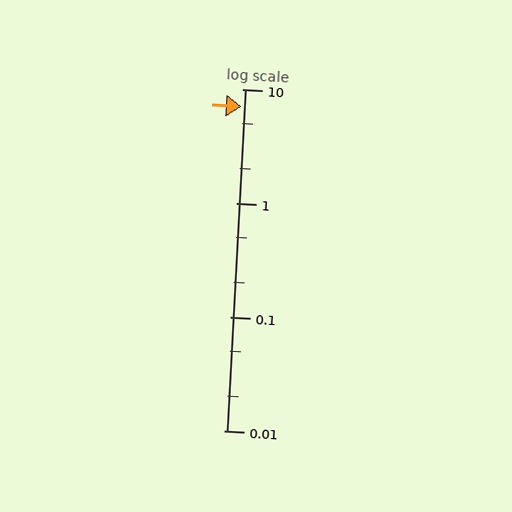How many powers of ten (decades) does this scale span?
The scale spans 3 decades, from 0.01 to 10.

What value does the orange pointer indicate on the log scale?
The pointer indicates approximately 7.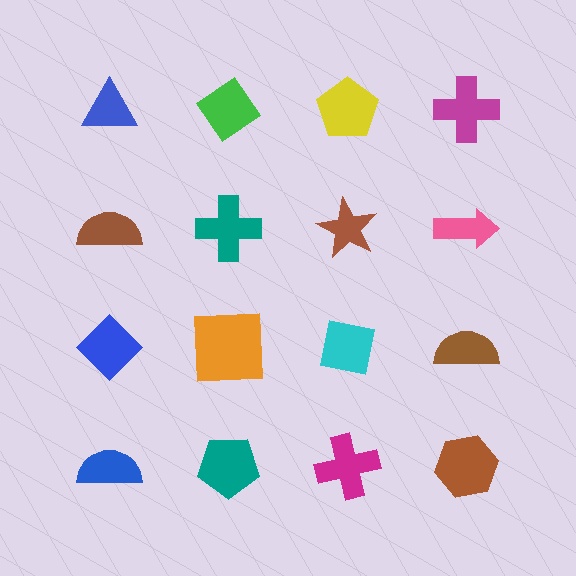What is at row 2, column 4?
A pink arrow.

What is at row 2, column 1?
A brown semicircle.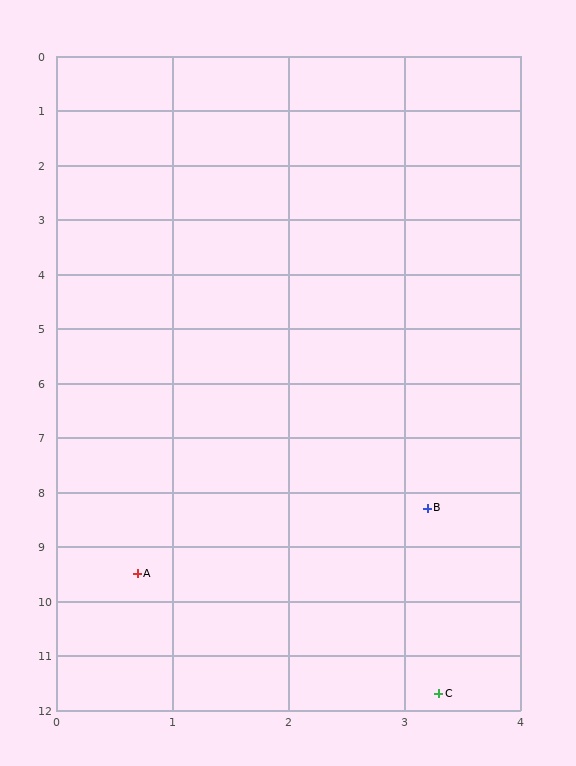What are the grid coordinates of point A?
Point A is at approximately (0.7, 9.5).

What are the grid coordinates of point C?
Point C is at approximately (3.3, 11.7).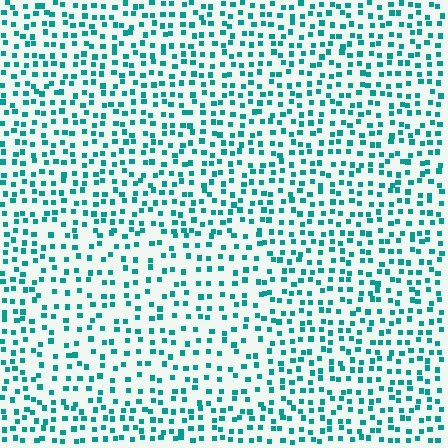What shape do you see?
I see a rectangle.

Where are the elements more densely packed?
The elements are more densely packed outside the rectangle boundary.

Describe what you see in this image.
The image contains small teal elements arranged at two different densities. A rectangle-shaped region is visible where the elements are less densely packed than the surrounding area.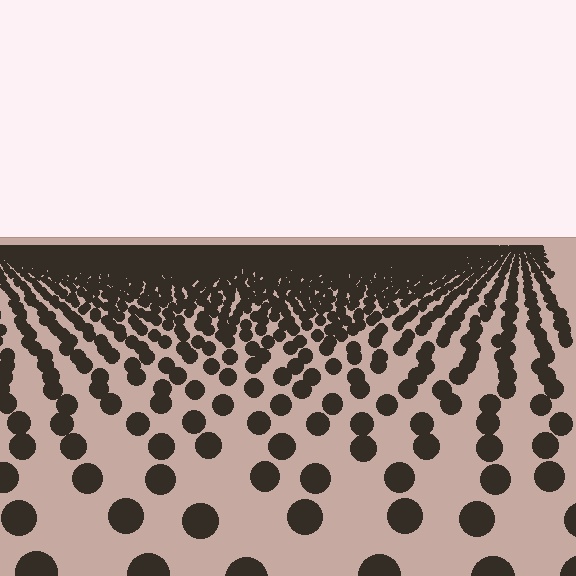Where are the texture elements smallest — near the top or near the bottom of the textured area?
Near the top.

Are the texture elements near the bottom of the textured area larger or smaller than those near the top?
Larger. Near the bottom, elements are closer to the viewer and appear at a bigger on-screen size.